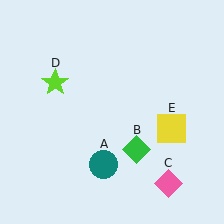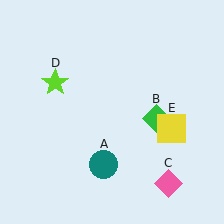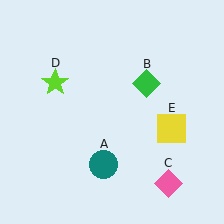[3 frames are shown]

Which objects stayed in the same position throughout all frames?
Teal circle (object A) and pink diamond (object C) and lime star (object D) and yellow square (object E) remained stationary.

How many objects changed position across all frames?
1 object changed position: green diamond (object B).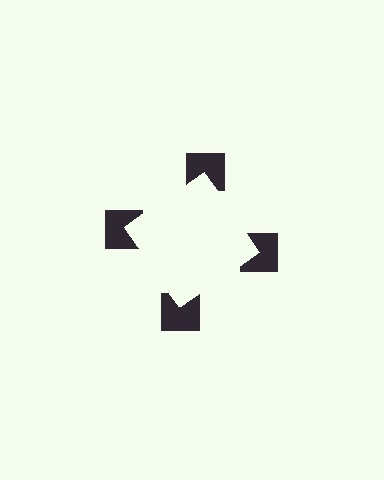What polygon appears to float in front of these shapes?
An illusory square — its edges are inferred from the aligned wedge cuts in the notched squares, not physically drawn.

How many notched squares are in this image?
There are 4 — one at each vertex of the illusory square.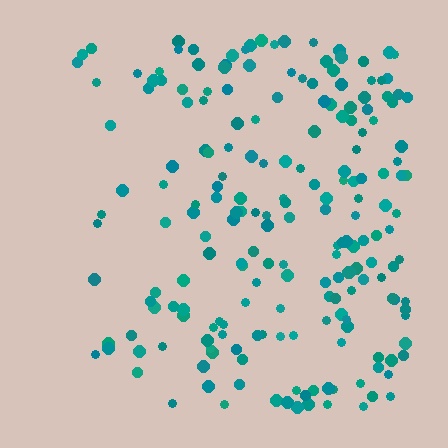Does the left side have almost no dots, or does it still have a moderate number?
Still a moderate number, just noticeably fewer than the right.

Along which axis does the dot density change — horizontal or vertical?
Horizontal.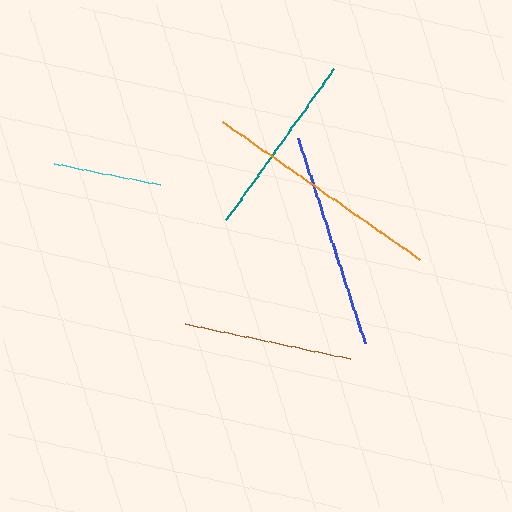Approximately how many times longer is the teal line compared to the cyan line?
The teal line is approximately 1.7 times the length of the cyan line.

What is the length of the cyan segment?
The cyan segment is approximately 108 pixels long.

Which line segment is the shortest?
The cyan line is the shortest at approximately 108 pixels.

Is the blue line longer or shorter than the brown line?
The blue line is longer than the brown line.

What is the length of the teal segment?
The teal segment is approximately 185 pixels long.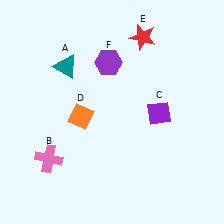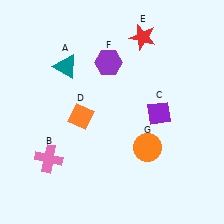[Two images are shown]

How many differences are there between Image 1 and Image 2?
There is 1 difference between the two images.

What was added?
An orange circle (G) was added in Image 2.